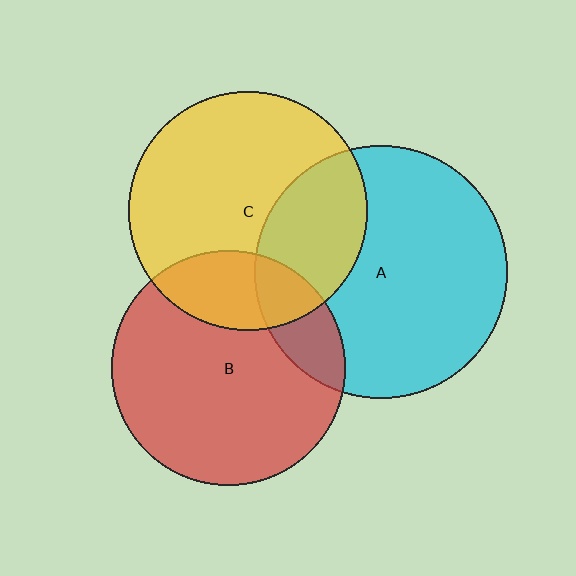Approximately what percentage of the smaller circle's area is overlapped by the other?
Approximately 30%.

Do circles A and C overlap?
Yes.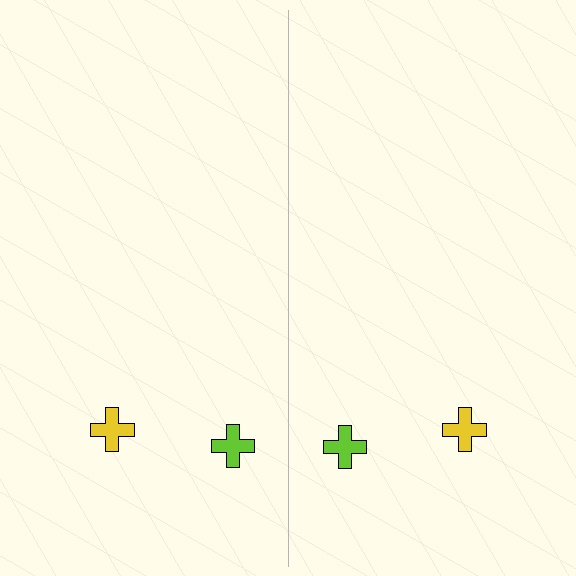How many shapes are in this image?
There are 4 shapes in this image.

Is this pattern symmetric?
Yes, this pattern has bilateral (reflection) symmetry.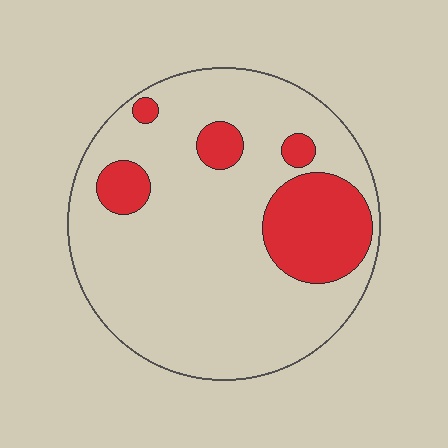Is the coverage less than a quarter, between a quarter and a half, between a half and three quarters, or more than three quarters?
Less than a quarter.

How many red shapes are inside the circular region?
5.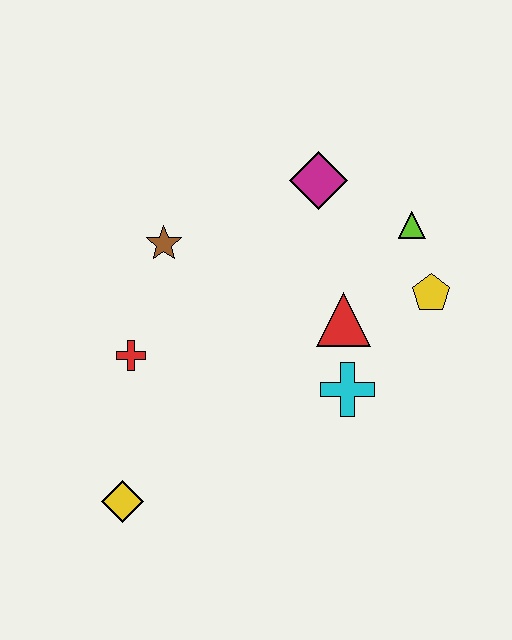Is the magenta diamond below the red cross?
No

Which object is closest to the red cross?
The brown star is closest to the red cross.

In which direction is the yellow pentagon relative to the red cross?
The yellow pentagon is to the right of the red cross.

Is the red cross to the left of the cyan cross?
Yes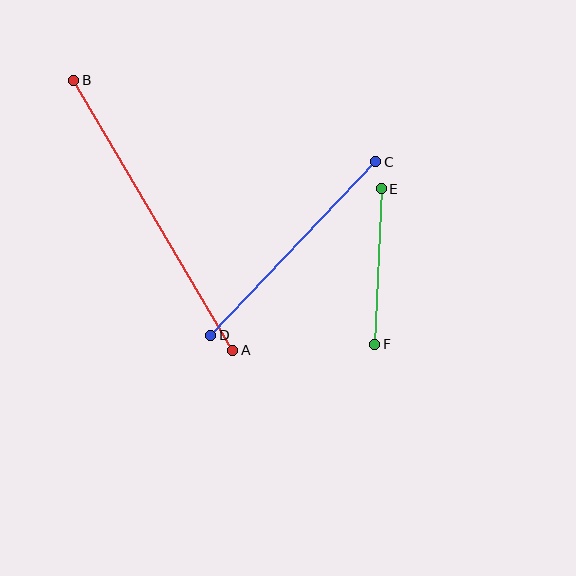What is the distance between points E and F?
The distance is approximately 156 pixels.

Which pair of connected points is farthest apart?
Points A and B are farthest apart.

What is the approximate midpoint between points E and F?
The midpoint is at approximately (378, 267) pixels.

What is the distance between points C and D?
The distance is approximately 239 pixels.